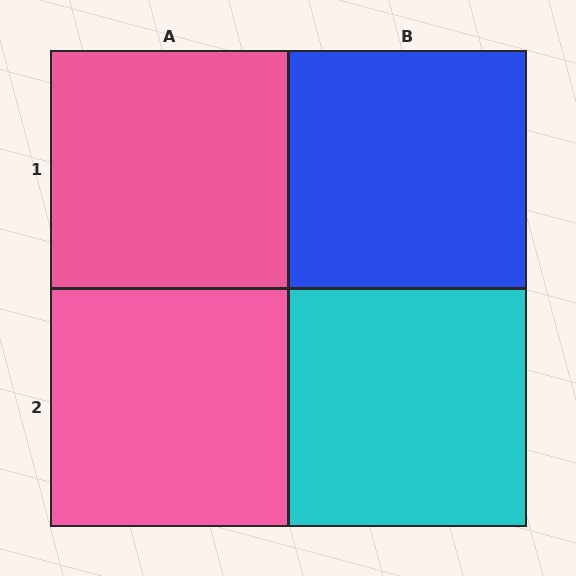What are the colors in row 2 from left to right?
Pink, cyan.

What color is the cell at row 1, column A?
Pink.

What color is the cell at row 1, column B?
Blue.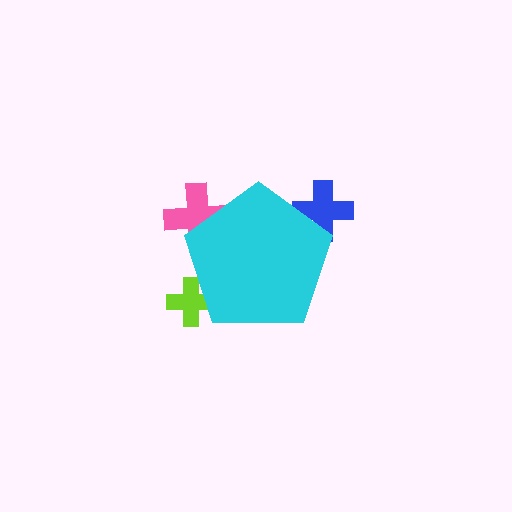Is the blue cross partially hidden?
Yes, the blue cross is partially hidden behind the cyan pentagon.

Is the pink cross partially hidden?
Yes, the pink cross is partially hidden behind the cyan pentagon.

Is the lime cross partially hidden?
Yes, the lime cross is partially hidden behind the cyan pentagon.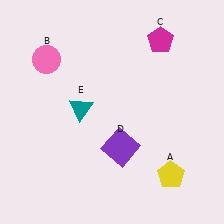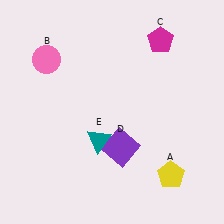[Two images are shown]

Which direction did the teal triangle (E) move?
The teal triangle (E) moved down.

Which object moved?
The teal triangle (E) moved down.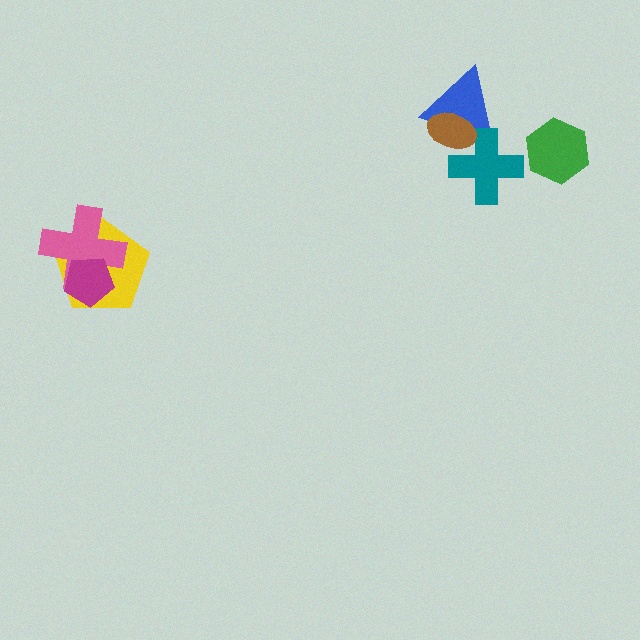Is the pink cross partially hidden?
Yes, it is partially covered by another shape.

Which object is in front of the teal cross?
The brown ellipse is in front of the teal cross.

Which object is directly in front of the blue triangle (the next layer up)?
The teal cross is directly in front of the blue triangle.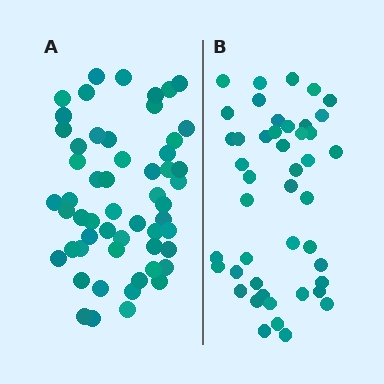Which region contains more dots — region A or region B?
Region A (the left region) has more dots.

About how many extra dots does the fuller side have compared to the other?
Region A has roughly 10 or so more dots than region B.